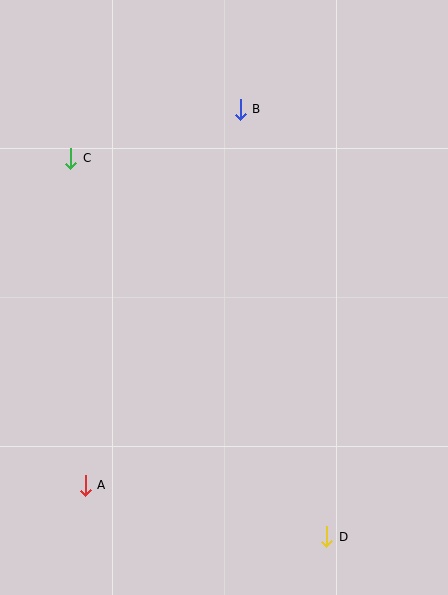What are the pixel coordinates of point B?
Point B is at (240, 109).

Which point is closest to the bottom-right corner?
Point D is closest to the bottom-right corner.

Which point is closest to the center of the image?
Point B at (240, 109) is closest to the center.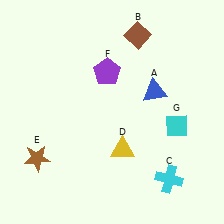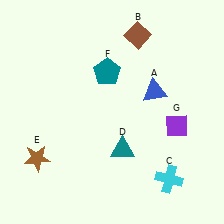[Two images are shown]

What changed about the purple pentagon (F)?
In Image 1, F is purple. In Image 2, it changed to teal.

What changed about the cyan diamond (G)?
In Image 1, G is cyan. In Image 2, it changed to purple.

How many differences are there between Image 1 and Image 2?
There are 3 differences between the two images.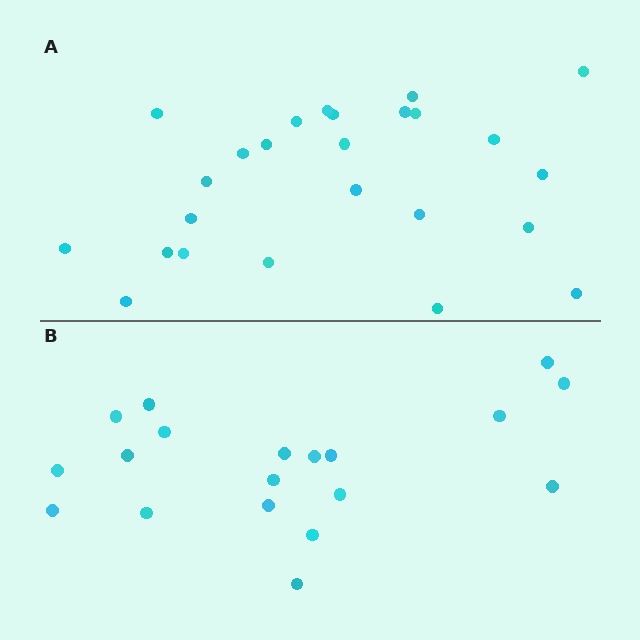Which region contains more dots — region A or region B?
Region A (the top region) has more dots.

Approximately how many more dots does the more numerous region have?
Region A has about 6 more dots than region B.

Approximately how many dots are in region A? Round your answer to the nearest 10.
About 20 dots. (The exact count is 25, which rounds to 20.)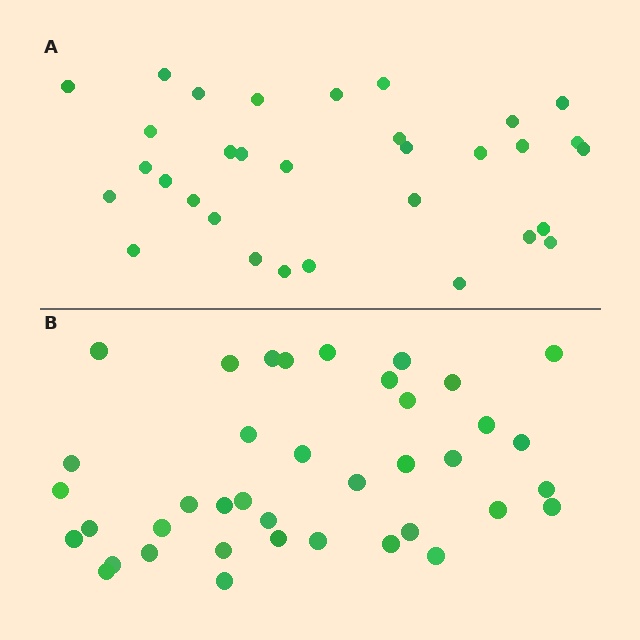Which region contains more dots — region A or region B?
Region B (the bottom region) has more dots.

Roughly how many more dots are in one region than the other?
Region B has roughly 8 or so more dots than region A.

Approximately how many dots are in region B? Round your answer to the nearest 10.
About 40 dots. (The exact count is 39, which rounds to 40.)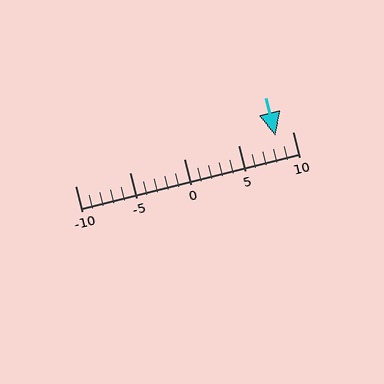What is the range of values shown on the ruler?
The ruler shows values from -10 to 10.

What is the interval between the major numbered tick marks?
The major tick marks are spaced 5 units apart.